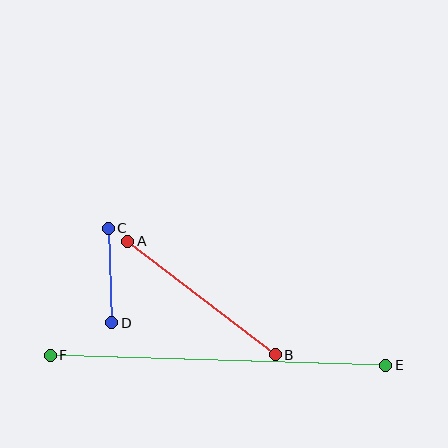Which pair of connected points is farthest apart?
Points E and F are farthest apart.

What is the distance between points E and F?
The distance is approximately 336 pixels.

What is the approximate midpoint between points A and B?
The midpoint is at approximately (201, 298) pixels.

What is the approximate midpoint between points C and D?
The midpoint is at approximately (110, 276) pixels.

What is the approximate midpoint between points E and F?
The midpoint is at approximately (218, 360) pixels.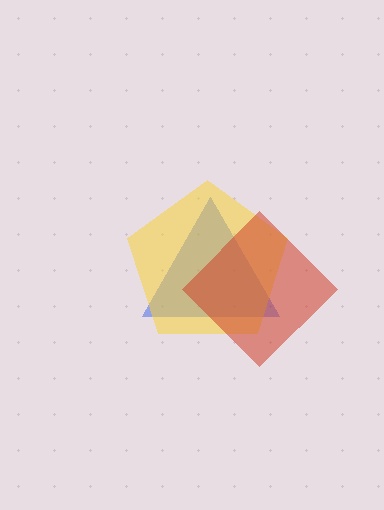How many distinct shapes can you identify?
There are 3 distinct shapes: a blue triangle, a yellow pentagon, a red diamond.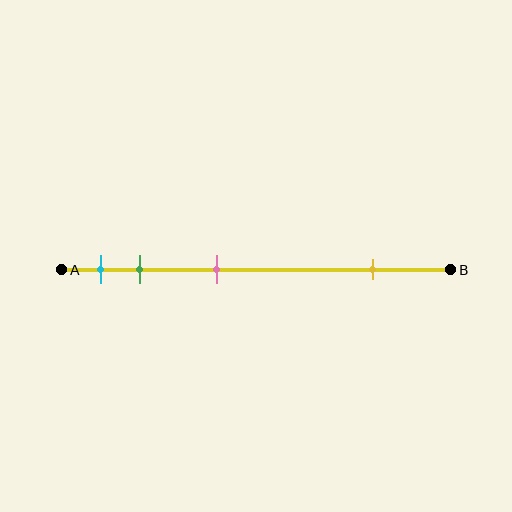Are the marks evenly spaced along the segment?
No, the marks are not evenly spaced.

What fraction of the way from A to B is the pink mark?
The pink mark is approximately 40% (0.4) of the way from A to B.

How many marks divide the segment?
There are 4 marks dividing the segment.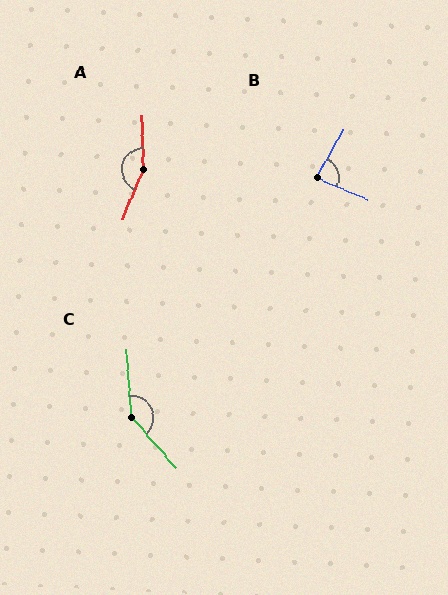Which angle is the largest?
A, at approximately 156 degrees.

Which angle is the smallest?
B, at approximately 84 degrees.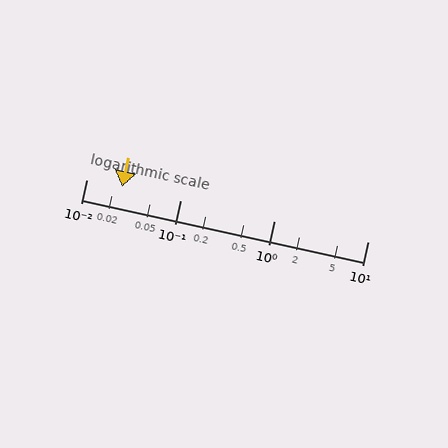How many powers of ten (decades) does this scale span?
The scale spans 3 decades, from 0.01 to 10.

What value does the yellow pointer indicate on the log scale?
The pointer indicates approximately 0.024.